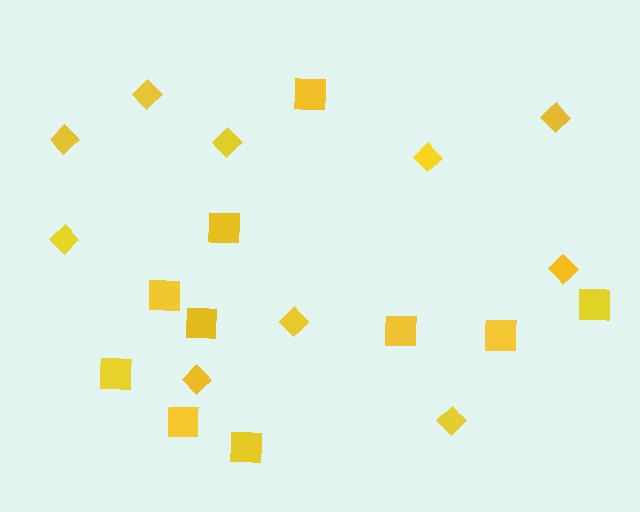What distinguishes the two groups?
There are 2 groups: one group of squares (10) and one group of diamonds (10).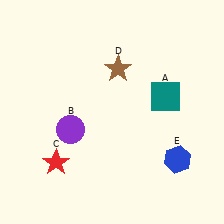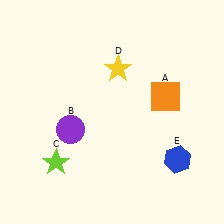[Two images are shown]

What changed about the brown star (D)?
In Image 1, D is brown. In Image 2, it changed to yellow.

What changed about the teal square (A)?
In Image 1, A is teal. In Image 2, it changed to orange.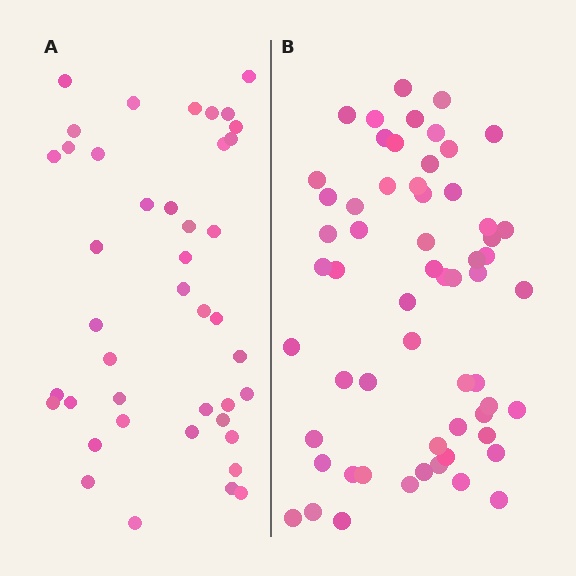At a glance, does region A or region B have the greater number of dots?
Region B (the right region) has more dots.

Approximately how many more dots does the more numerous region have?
Region B has approximately 20 more dots than region A.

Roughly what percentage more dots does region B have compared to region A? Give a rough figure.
About 45% more.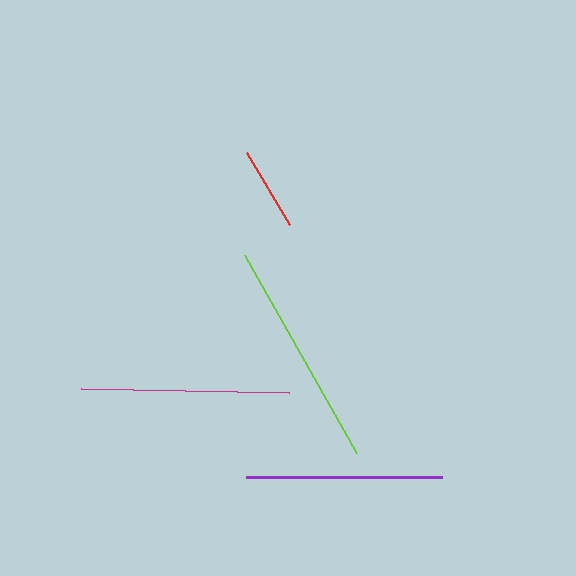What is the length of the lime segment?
The lime segment is approximately 227 pixels long.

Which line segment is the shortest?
The red line is the shortest at approximately 84 pixels.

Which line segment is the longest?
The lime line is the longest at approximately 227 pixels.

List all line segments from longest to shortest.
From longest to shortest: lime, magenta, purple, red.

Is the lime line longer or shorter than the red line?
The lime line is longer than the red line.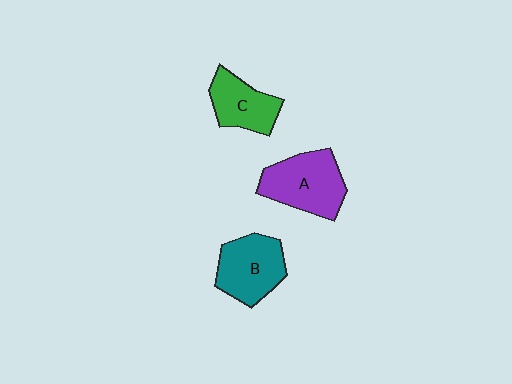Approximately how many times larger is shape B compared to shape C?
Approximately 1.2 times.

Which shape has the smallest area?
Shape C (green).